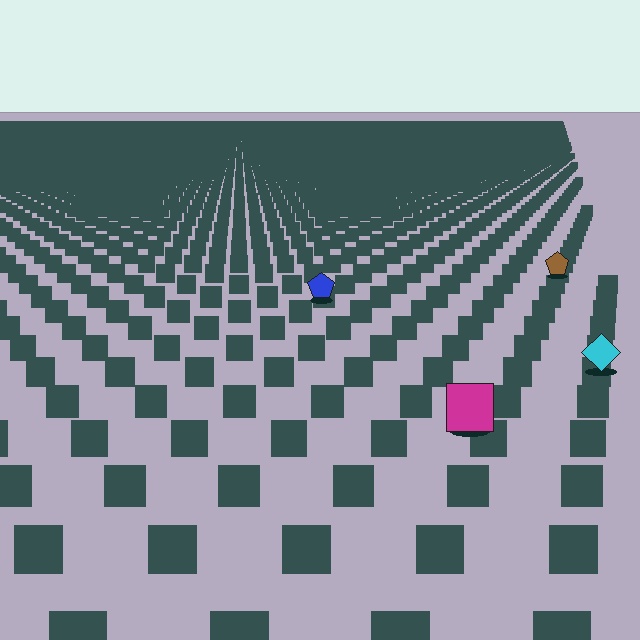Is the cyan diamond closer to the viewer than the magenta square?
No. The magenta square is closer — you can tell from the texture gradient: the ground texture is coarser near it.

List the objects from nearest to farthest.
From nearest to farthest: the magenta square, the cyan diamond, the blue pentagon, the brown pentagon.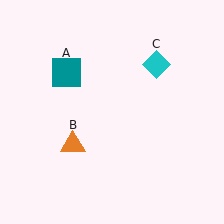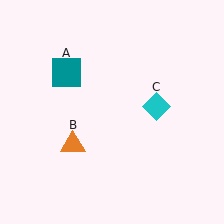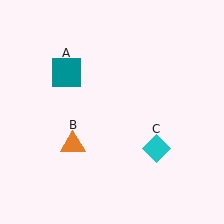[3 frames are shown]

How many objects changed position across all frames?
1 object changed position: cyan diamond (object C).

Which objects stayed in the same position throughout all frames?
Teal square (object A) and orange triangle (object B) remained stationary.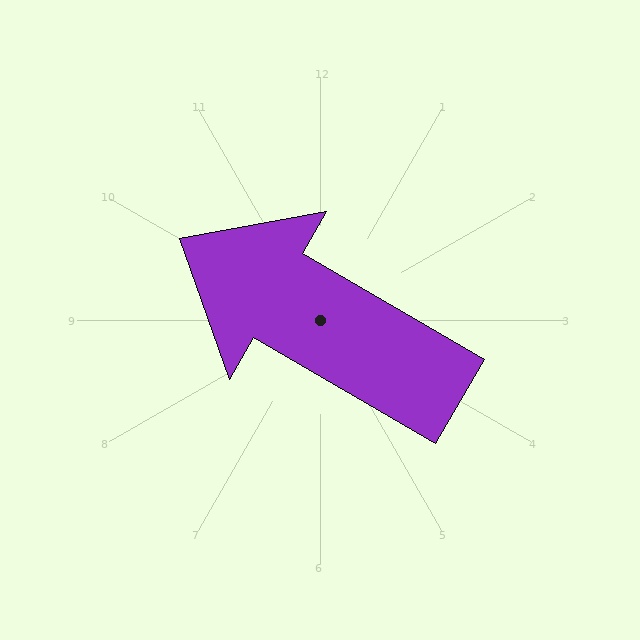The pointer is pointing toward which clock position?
Roughly 10 o'clock.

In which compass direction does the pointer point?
Northwest.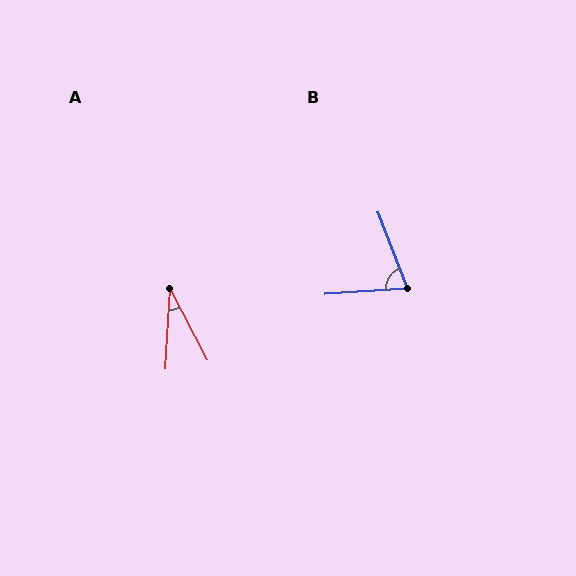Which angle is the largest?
B, at approximately 73 degrees.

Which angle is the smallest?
A, at approximately 30 degrees.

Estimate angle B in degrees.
Approximately 73 degrees.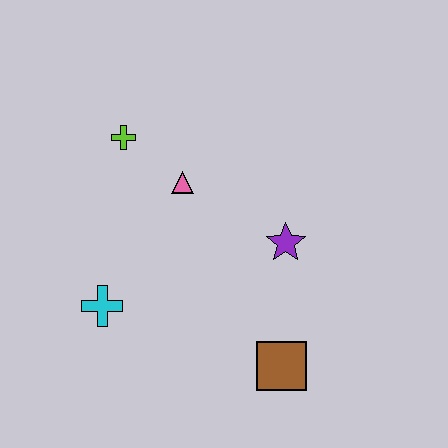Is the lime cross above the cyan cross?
Yes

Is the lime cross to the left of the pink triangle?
Yes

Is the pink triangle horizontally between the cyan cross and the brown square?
Yes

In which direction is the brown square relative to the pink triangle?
The brown square is below the pink triangle.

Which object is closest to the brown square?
The purple star is closest to the brown square.